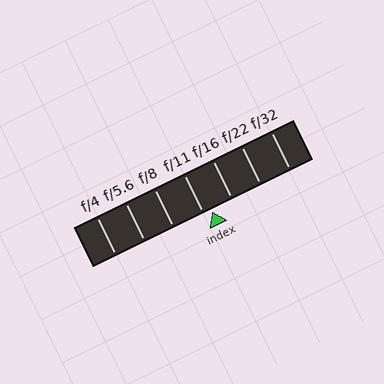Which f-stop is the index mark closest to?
The index mark is closest to f/11.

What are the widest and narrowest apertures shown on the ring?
The widest aperture shown is f/4 and the narrowest is f/32.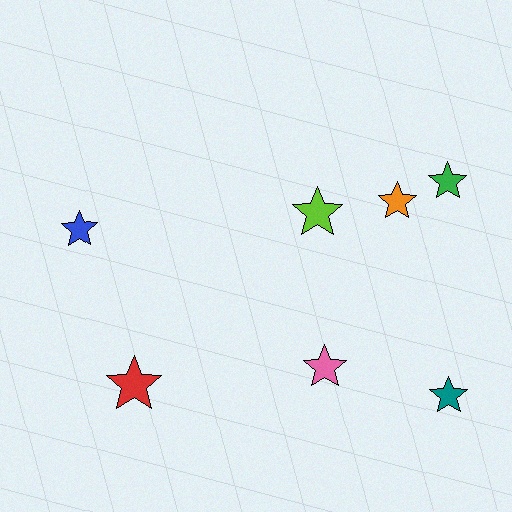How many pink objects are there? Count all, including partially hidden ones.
There is 1 pink object.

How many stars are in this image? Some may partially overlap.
There are 7 stars.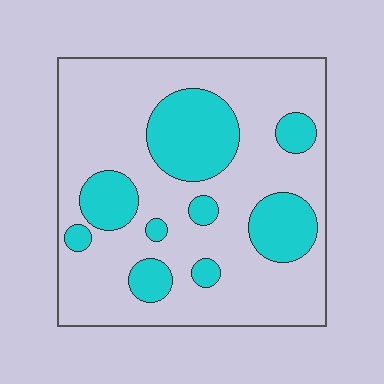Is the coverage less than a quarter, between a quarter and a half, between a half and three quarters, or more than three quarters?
Between a quarter and a half.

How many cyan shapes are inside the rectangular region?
9.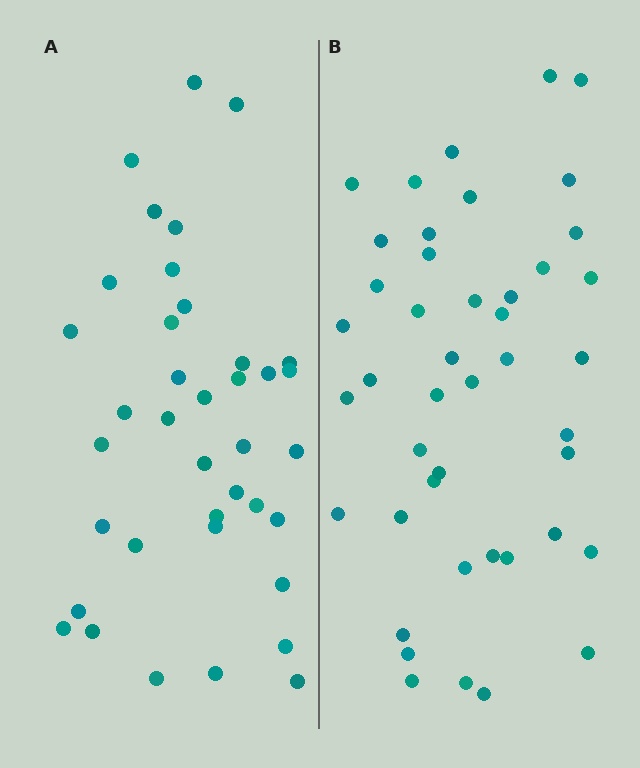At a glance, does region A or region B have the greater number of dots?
Region B (the right region) has more dots.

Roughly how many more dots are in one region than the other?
Region B has about 6 more dots than region A.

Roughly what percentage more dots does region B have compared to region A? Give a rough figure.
About 15% more.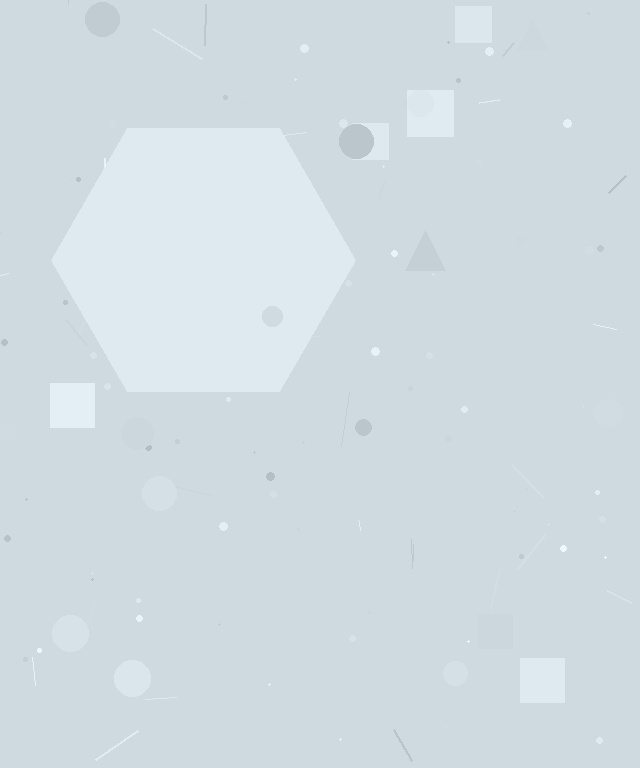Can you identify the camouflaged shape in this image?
The camouflaged shape is a hexagon.